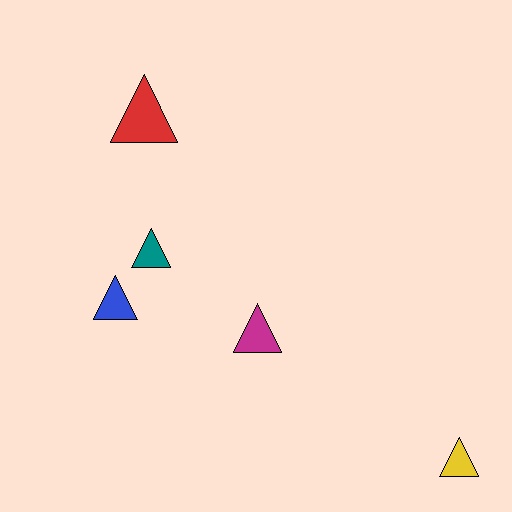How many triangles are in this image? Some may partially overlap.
There are 5 triangles.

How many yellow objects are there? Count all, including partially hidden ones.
There is 1 yellow object.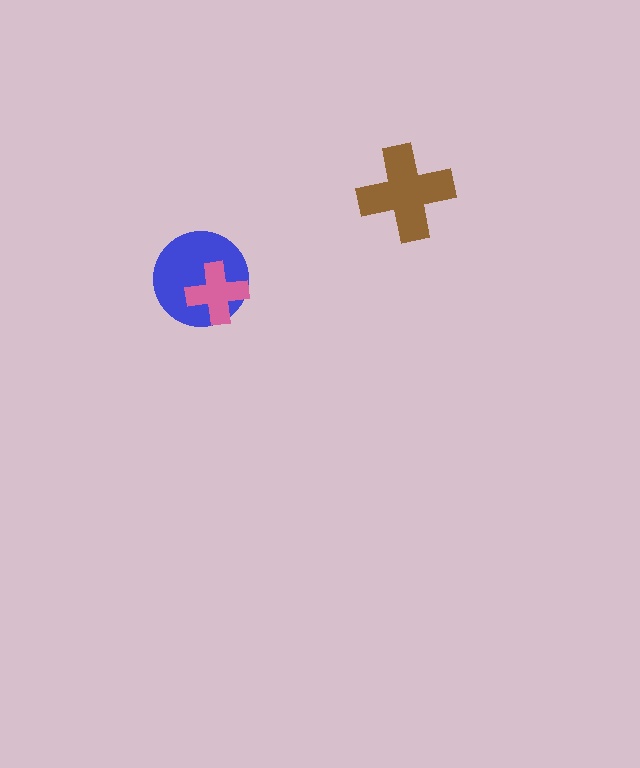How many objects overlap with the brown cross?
0 objects overlap with the brown cross.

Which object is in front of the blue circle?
The pink cross is in front of the blue circle.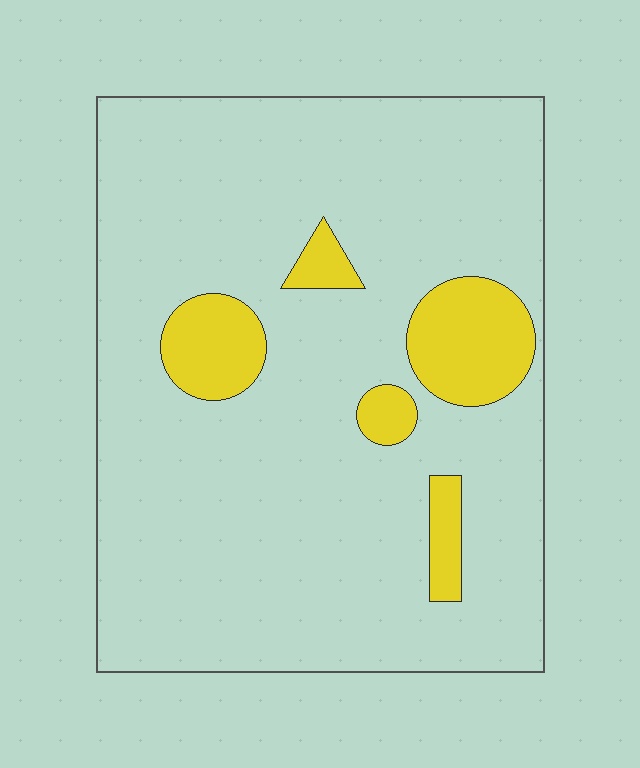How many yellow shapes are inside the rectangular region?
5.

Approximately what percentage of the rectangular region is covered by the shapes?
Approximately 15%.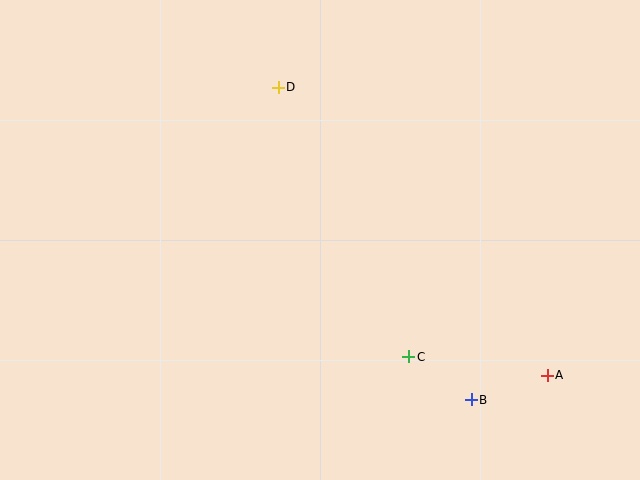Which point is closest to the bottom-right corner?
Point A is closest to the bottom-right corner.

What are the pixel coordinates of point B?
Point B is at (471, 400).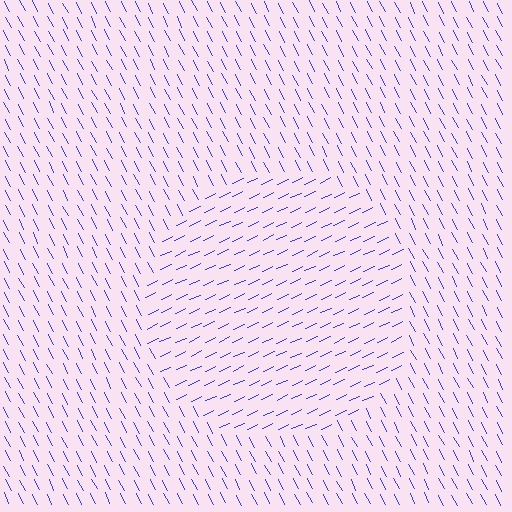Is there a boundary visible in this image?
Yes, there is a texture boundary formed by a change in line orientation.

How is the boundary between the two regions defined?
The boundary is defined purely by a change in line orientation (approximately 87 degrees difference). All lines are the same color and thickness.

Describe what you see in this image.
The image is filled with small blue line segments. A circle region in the image has lines oriented differently from the surrounding lines, creating a visible texture boundary.